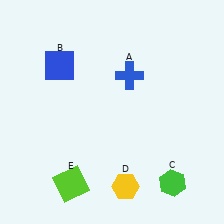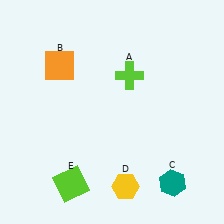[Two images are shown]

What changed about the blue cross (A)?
In Image 1, A is blue. In Image 2, it changed to lime.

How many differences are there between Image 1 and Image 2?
There are 3 differences between the two images.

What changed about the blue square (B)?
In Image 1, B is blue. In Image 2, it changed to orange.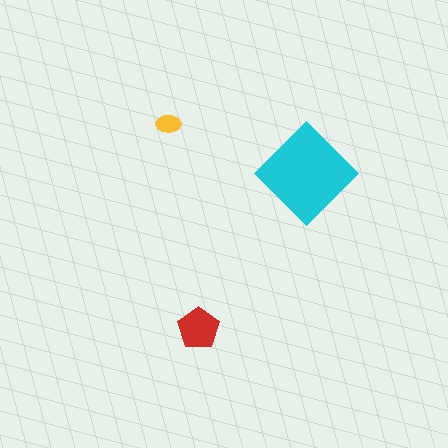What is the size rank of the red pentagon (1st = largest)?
2nd.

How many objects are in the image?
There are 3 objects in the image.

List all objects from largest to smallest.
The cyan diamond, the red pentagon, the yellow ellipse.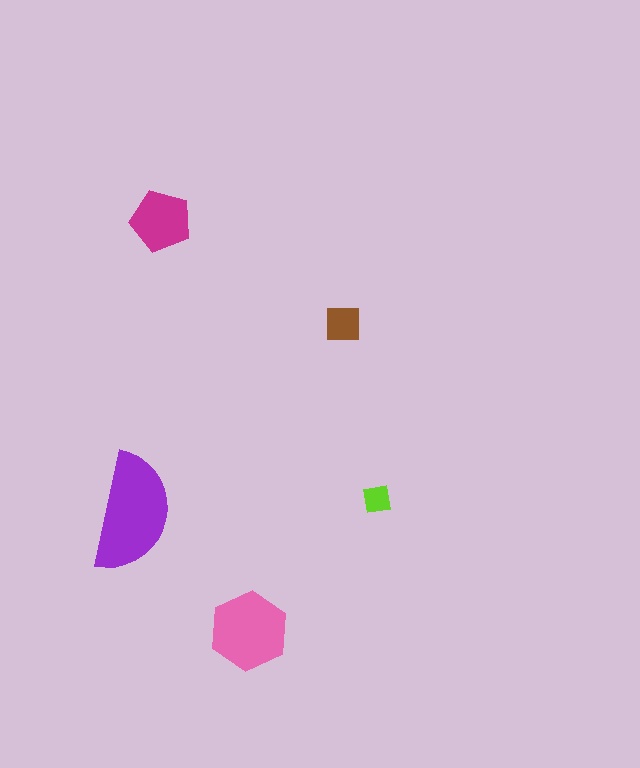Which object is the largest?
The purple semicircle.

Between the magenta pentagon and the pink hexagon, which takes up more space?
The pink hexagon.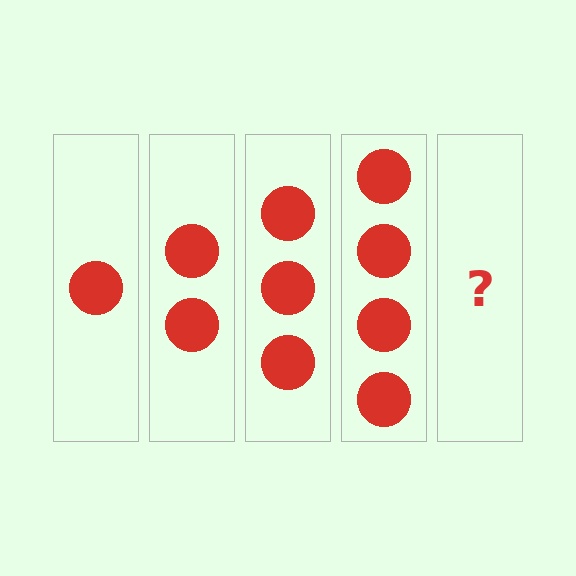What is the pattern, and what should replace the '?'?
The pattern is that each step adds one more circle. The '?' should be 5 circles.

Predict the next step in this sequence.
The next step is 5 circles.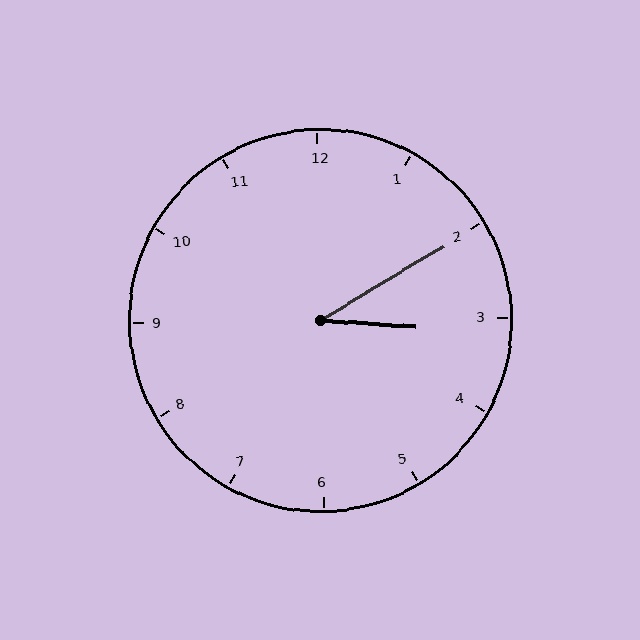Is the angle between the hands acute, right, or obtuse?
It is acute.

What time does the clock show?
3:10.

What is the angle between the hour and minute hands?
Approximately 35 degrees.